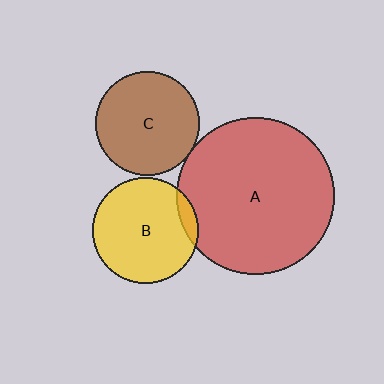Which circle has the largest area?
Circle A (red).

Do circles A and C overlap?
Yes.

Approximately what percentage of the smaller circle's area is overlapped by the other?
Approximately 5%.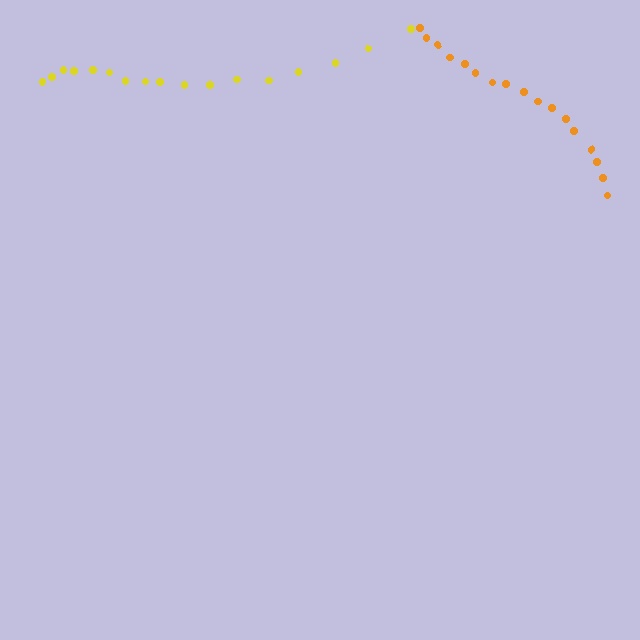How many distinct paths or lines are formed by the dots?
There are 2 distinct paths.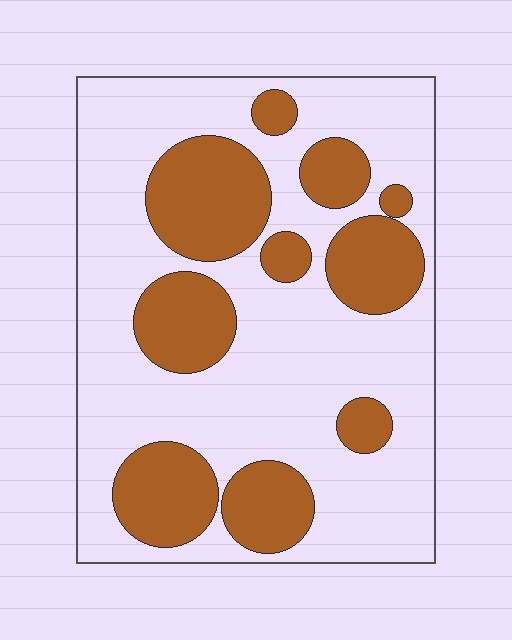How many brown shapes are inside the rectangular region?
10.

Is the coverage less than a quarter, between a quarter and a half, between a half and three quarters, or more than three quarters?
Between a quarter and a half.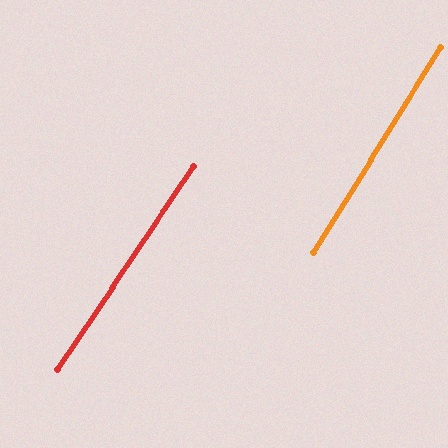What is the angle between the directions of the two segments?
Approximately 2 degrees.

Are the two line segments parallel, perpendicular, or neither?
Parallel — their directions differ by only 1.9°.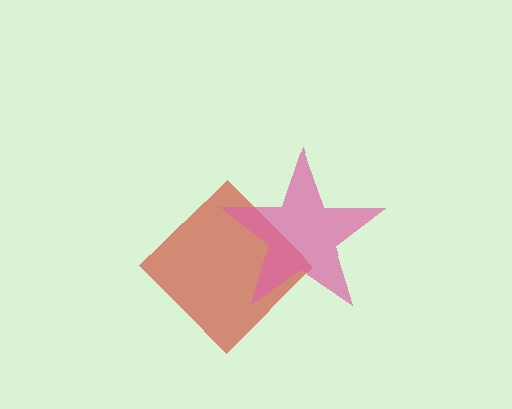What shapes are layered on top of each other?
The layered shapes are: a red diamond, a pink star.